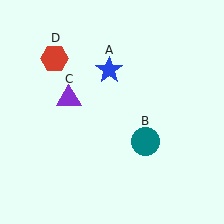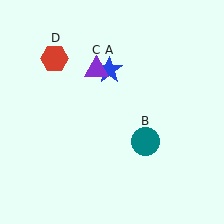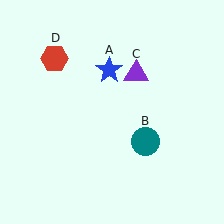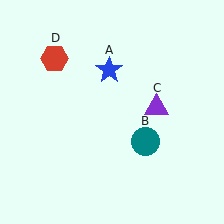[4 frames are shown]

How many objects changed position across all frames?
1 object changed position: purple triangle (object C).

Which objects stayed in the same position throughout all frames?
Blue star (object A) and teal circle (object B) and red hexagon (object D) remained stationary.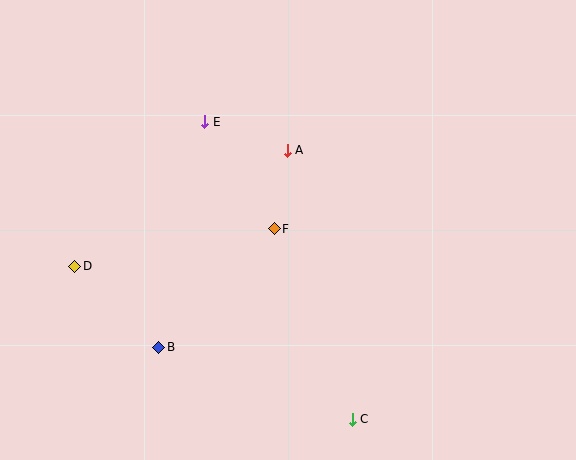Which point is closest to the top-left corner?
Point E is closest to the top-left corner.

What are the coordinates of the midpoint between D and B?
The midpoint between D and B is at (117, 307).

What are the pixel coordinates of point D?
Point D is at (75, 266).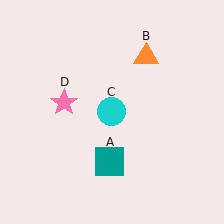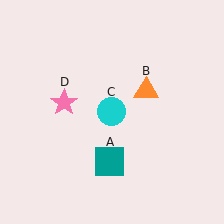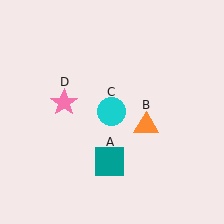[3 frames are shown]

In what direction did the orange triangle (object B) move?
The orange triangle (object B) moved down.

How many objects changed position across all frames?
1 object changed position: orange triangle (object B).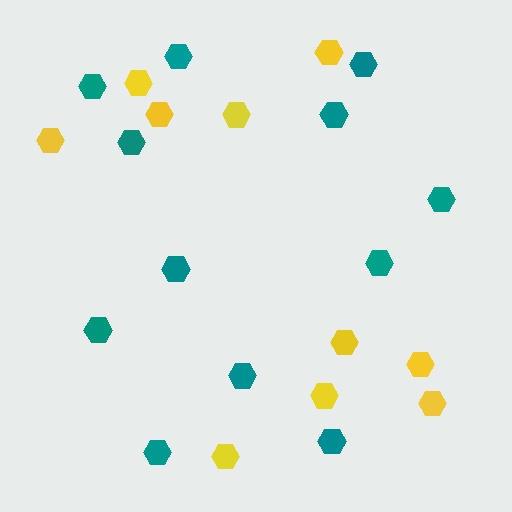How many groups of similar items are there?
There are 2 groups: one group of yellow hexagons (10) and one group of teal hexagons (12).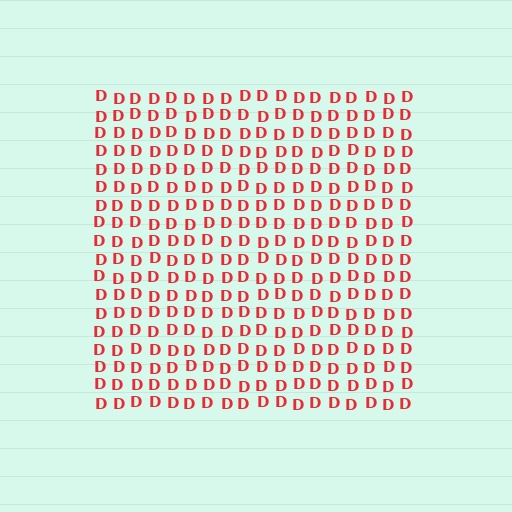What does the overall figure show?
The overall figure shows a square.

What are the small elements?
The small elements are letter D's.